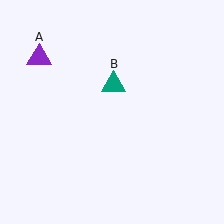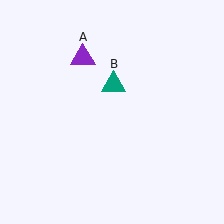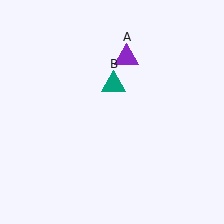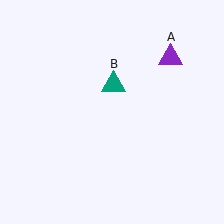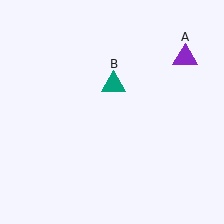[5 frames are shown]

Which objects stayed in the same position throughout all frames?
Teal triangle (object B) remained stationary.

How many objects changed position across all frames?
1 object changed position: purple triangle (object A).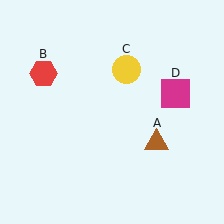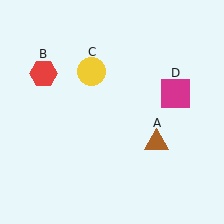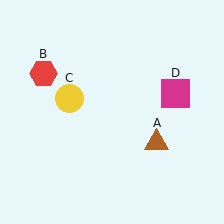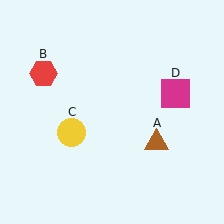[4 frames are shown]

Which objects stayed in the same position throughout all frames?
Brown triangle (object A) and red hexagon (object B) and magenta square (object D) remained stationary.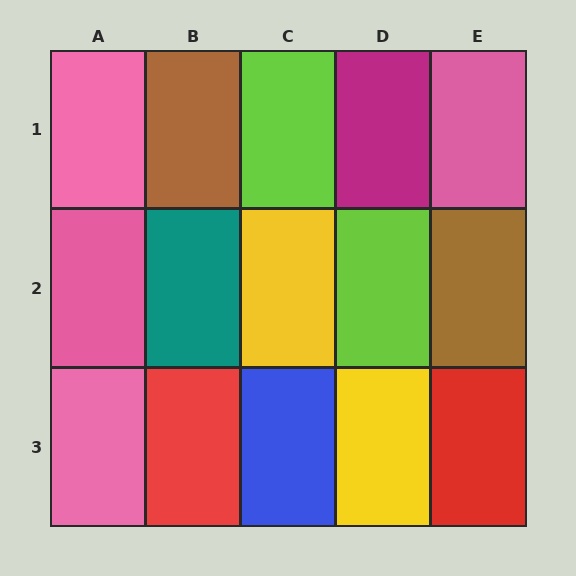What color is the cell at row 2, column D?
Lime.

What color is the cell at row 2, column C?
Yellow.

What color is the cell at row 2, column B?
Teal.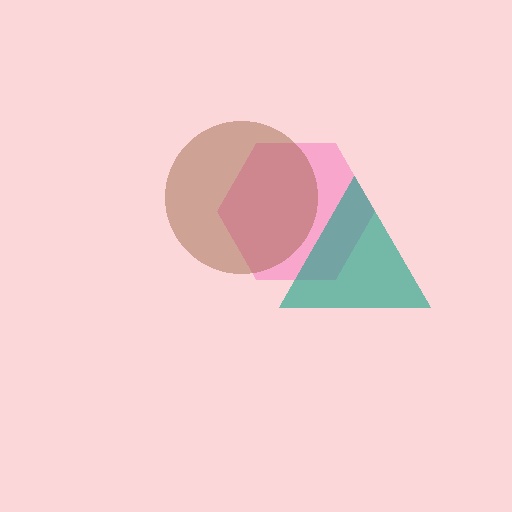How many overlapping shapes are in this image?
There are 3 overlapping shapes in the image.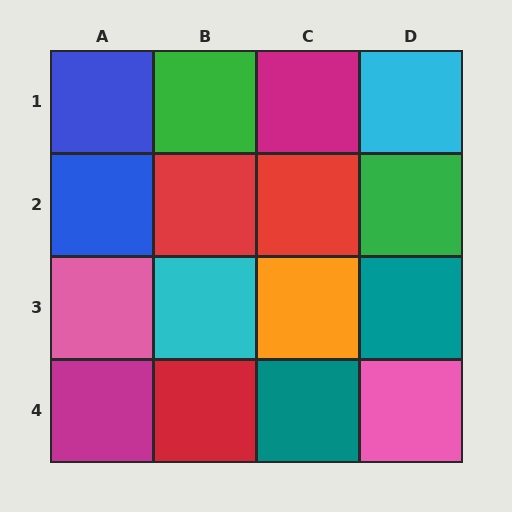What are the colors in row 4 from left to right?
Magenta, red, teal, pink.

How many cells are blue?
2 cells are blue.